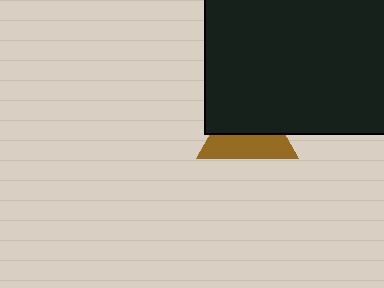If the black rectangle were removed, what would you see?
You would see the complete brown triangle.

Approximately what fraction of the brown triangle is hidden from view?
Roughly 54% of the brown triangle is hidden behind the black rectangle.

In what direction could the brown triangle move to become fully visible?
The brown triangle could move down. That would shift it out from behind the black rectangle entirely.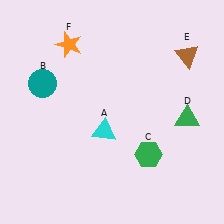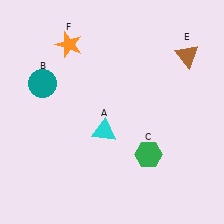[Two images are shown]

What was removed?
The green triangle (D) was removed in Image 2.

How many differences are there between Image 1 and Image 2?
There is 1 difference between the two images.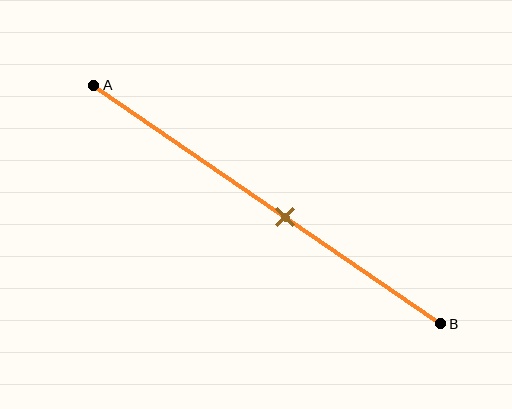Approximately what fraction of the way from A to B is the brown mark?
The brown mark is approximately 55% of the way from A to B.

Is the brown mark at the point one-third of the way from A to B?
No, the mark is at about 55% from A, not at the 33% one-third point.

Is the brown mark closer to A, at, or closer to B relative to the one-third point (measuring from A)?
The brown mark is closer to point B than the one-third point of segment AB.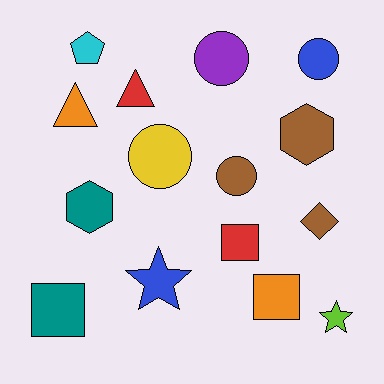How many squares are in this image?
There are 3 squares.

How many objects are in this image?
There are 15 objects.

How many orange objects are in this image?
There are 2 orange objects.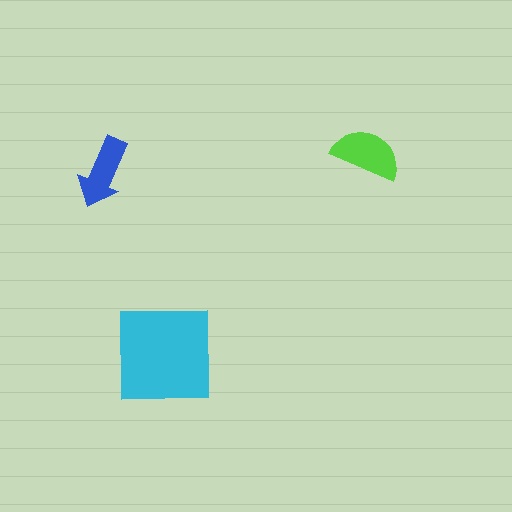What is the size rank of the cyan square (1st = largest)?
1st.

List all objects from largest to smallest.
The cyan square, the lime semicircle, the blue arrow.